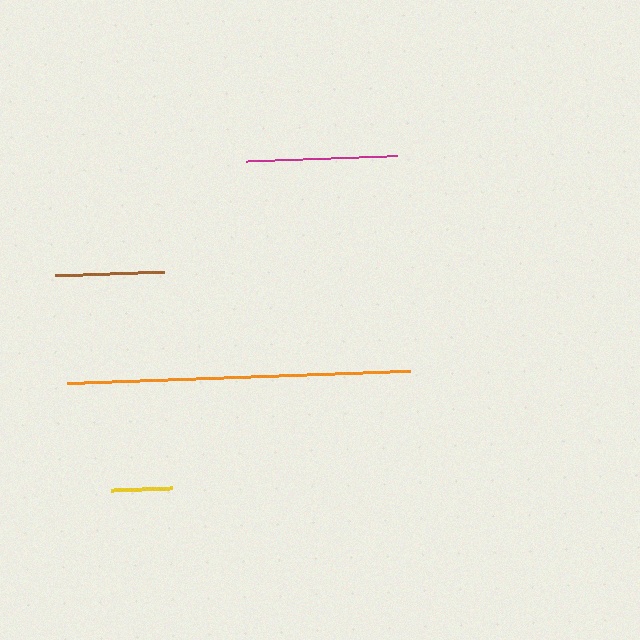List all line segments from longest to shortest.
From longest to shortest: orange, magenta, brown, yellow.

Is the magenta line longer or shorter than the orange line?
The orange line is longer than the magenta line.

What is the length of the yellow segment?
The yellow segment is approximately 61 pixels long.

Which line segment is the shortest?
The yellow line is the shortest at approximately 61 pixels.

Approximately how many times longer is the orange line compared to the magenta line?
The orange line is approximately 2.3 times the length of the magenta line.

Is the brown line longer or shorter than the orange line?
The orange line is longer than the brown line.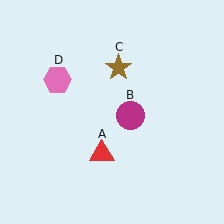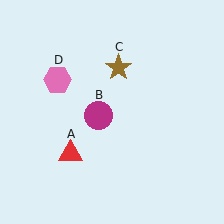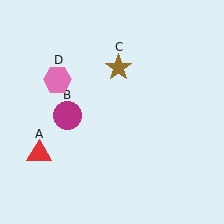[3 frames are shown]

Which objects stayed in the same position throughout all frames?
Brown star (object C) and pink hexagon (object D) remained stationary.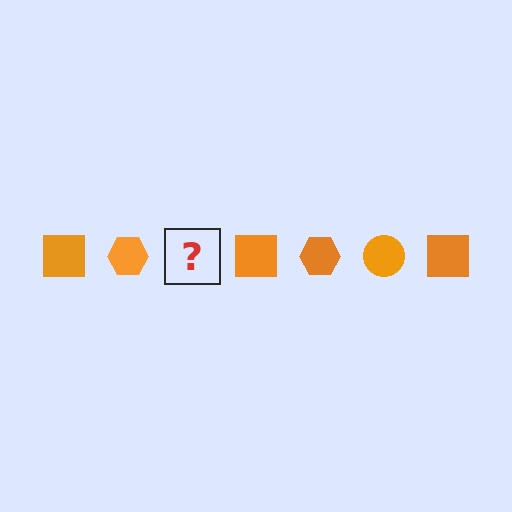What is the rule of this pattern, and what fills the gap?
The rule is that the pattern cycles through square, hexagon, circle shapes in orange. The gap should be filled with an orange circle.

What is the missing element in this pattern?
The missing element is an orange circle.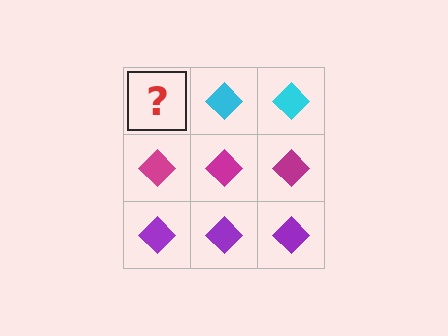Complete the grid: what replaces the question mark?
The question mark should be replaced with a cyan diamond.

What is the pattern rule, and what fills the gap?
The rule is that each row has a consistent color. The gap should be filled with a cyan diamond.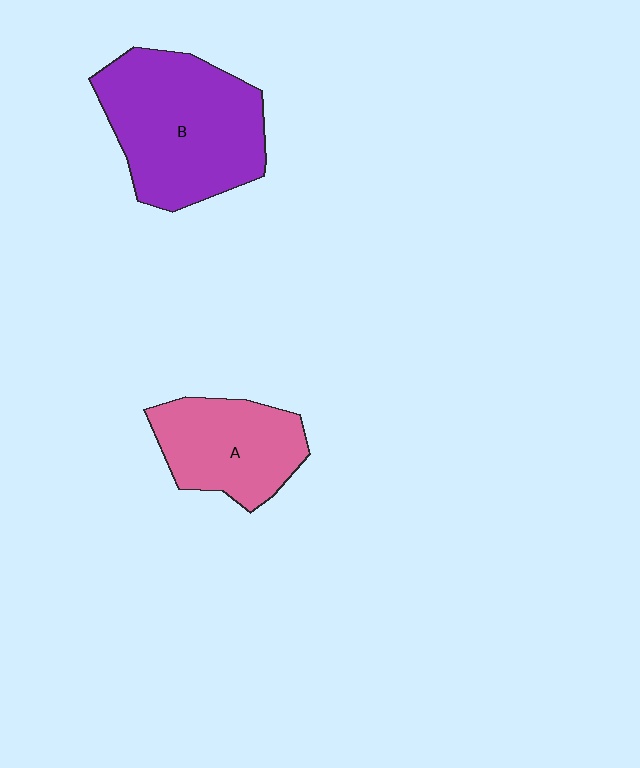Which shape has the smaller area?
Shape A (pink).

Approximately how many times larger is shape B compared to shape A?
Approximately 1.6 times.